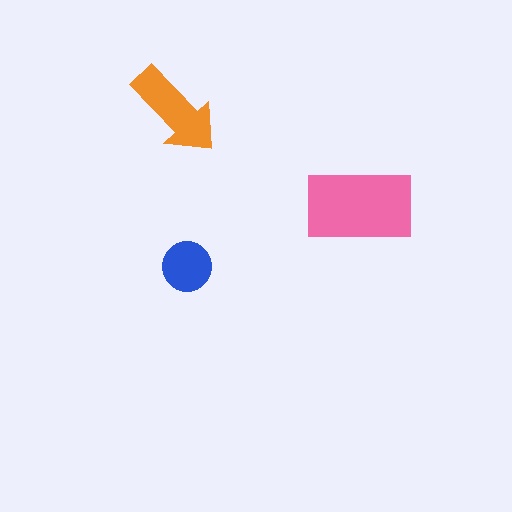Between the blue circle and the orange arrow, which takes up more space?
The orange arrow.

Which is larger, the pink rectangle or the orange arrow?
The pink rectangle.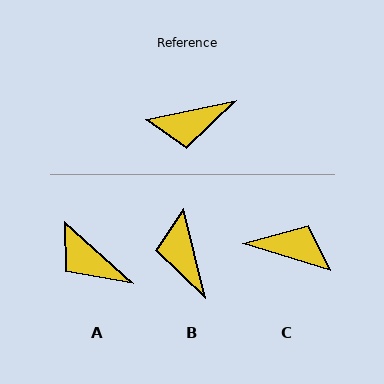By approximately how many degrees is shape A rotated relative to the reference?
Approximately 54 degrees clockwise.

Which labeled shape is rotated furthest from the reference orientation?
C, about 151 degrees away.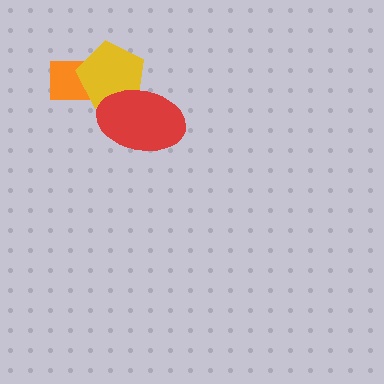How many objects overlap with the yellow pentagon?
2 objects overlap with the yellow pentagon.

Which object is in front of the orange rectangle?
The yellow pentagon is in front of the orange rectangle.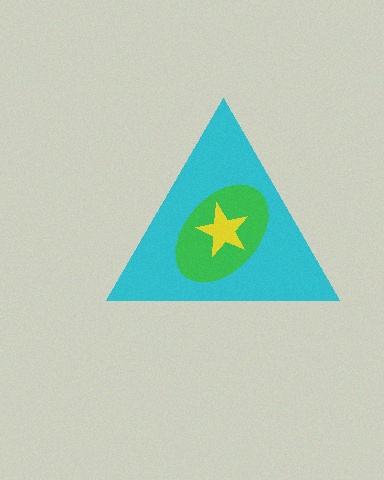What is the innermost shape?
The yellow star.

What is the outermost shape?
The cyan triangle.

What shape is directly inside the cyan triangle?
The green ellipse.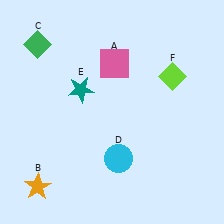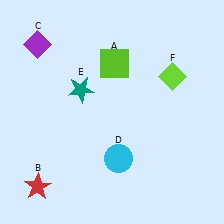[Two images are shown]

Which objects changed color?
A changed from pink to lime. B changed from orange to red. C changed from green to purple.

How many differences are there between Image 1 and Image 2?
There are 3 differences between the two images.